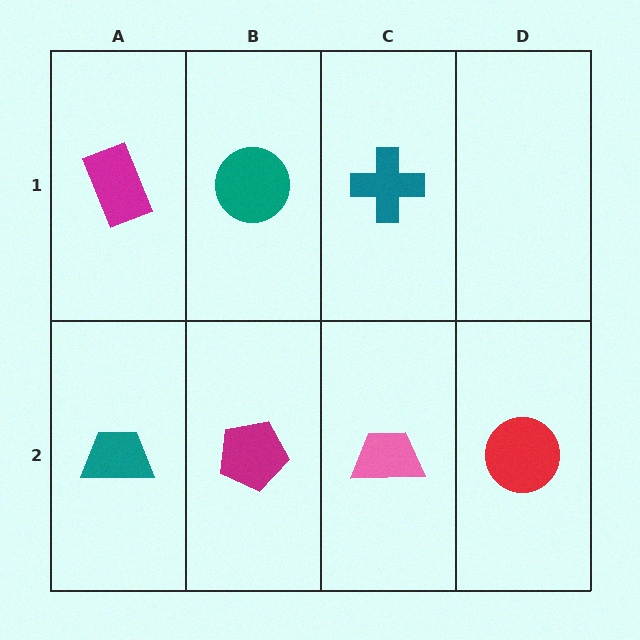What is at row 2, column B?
A magenta pentagon.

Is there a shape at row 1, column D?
No, that cell is empty.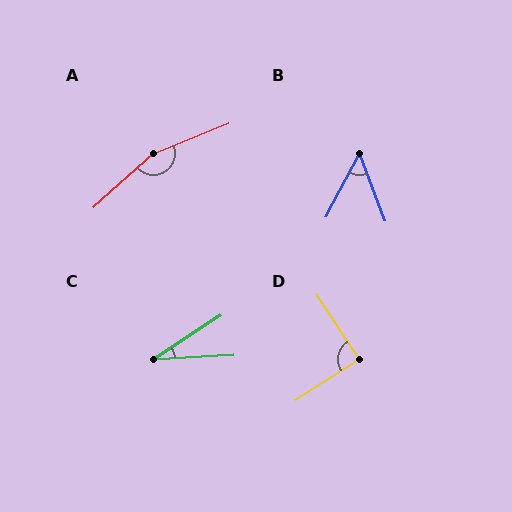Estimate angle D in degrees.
Approximately 90 degrees.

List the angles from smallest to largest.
C (31°), B (49°), D (90°), A (160°).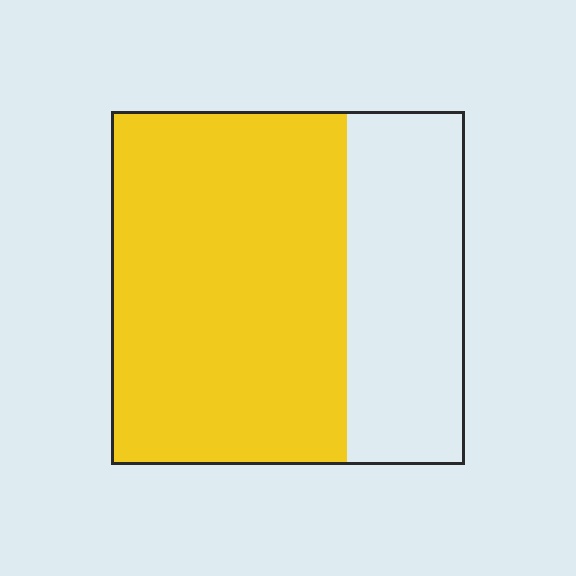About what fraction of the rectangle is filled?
About two thirds (2/3).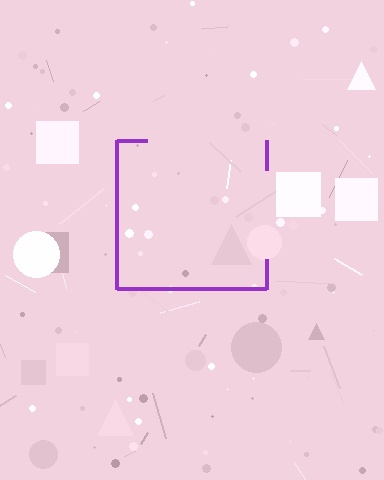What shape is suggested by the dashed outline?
The dashed outline suggests a square.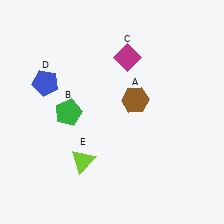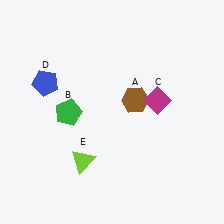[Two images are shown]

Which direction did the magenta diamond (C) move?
The magenta diamond (C) moved down.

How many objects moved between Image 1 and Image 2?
1 object moved between the two images.